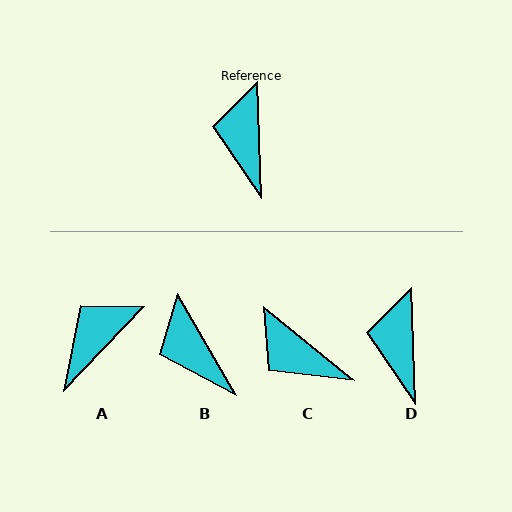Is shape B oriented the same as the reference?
No, it is off by about 28 degrees.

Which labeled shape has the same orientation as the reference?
D.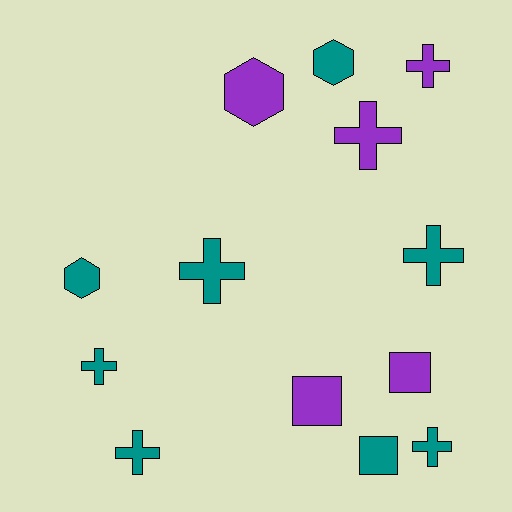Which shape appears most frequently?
Cross, with 7 objects.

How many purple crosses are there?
There are 2 purple crosses.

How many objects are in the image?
There are 13 objects.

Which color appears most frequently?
Teal, with 8 objects.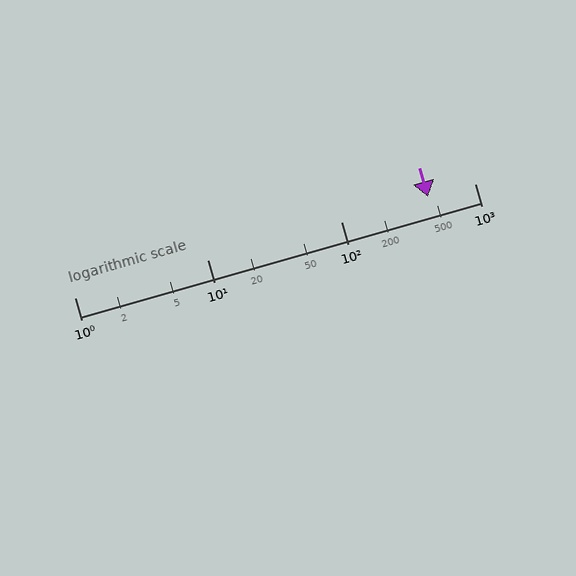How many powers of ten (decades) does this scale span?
The scale spans 3 decades, from 1 to 1000.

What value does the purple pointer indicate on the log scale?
The pointer indicates approximately 450.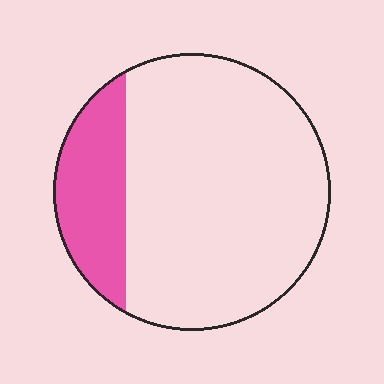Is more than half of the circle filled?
No.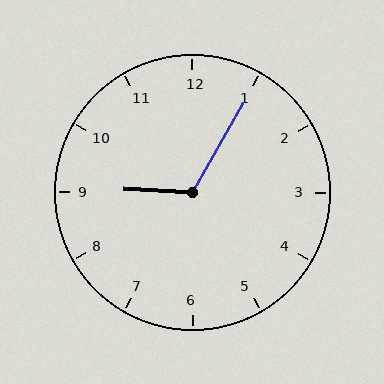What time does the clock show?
9:05.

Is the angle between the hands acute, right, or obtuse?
It is obtuse.